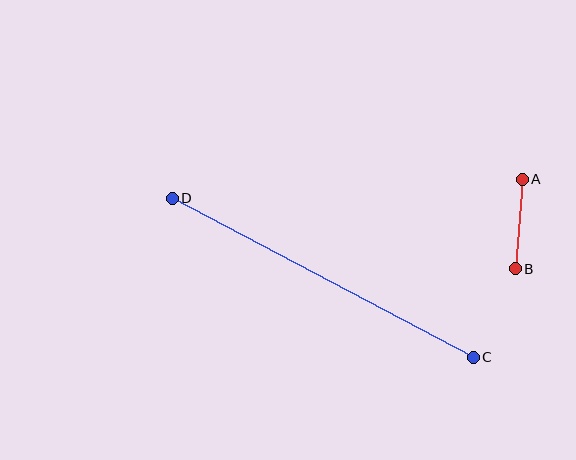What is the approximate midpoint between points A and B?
The midpoint is at approximately (519, 224) pixels.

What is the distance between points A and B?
The distance is approximately 90 pixels.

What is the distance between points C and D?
The distance is approximately 340 pixels.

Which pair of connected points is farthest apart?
Points C and D are farthest apart.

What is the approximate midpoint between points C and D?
The midpoint is at approximately (323, 278) pixels.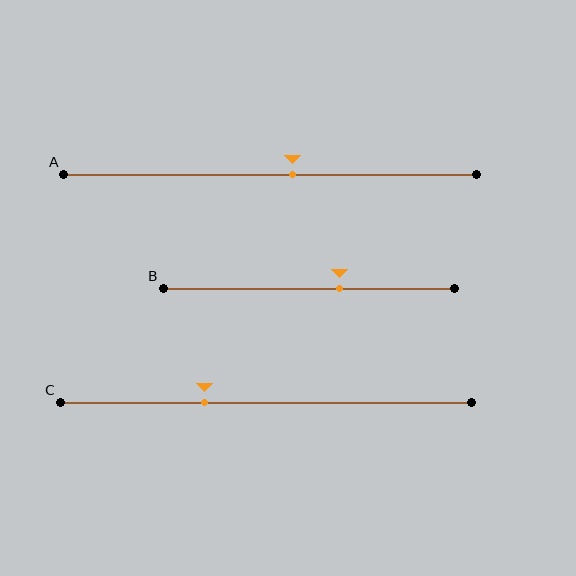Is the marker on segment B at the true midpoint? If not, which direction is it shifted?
No, the marker on segment B is shifted to the right by about 10% of the segment length.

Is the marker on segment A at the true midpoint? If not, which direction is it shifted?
No, the marker on segment A is shifted to the right by about 5% of the segment length.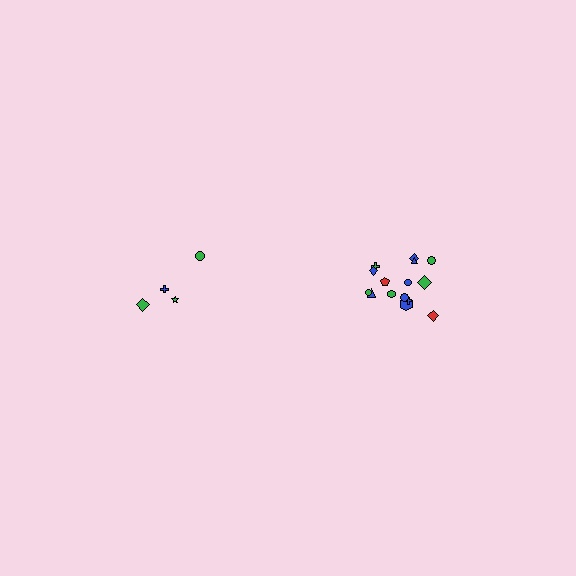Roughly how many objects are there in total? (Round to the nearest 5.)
Roughly 20 objects in total.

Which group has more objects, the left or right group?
The right group.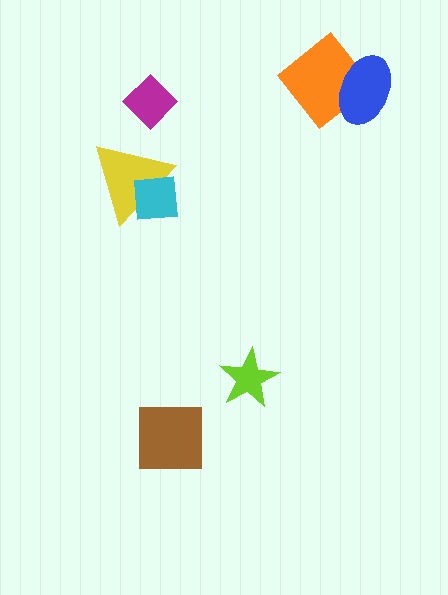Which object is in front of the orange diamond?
The blue ellipse is in front of the orange diamond.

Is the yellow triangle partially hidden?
Yes, it is partially covered by another shape.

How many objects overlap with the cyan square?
1 object overlaps with the cyan square.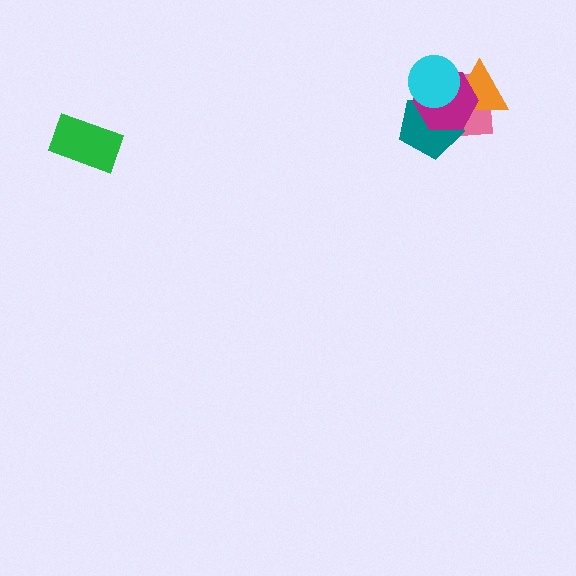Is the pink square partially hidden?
Yes, it is partially covered by another shape.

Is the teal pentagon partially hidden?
Yes, it is partially covered by another shape.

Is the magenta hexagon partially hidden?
Yes, it is partially covered by another shape.